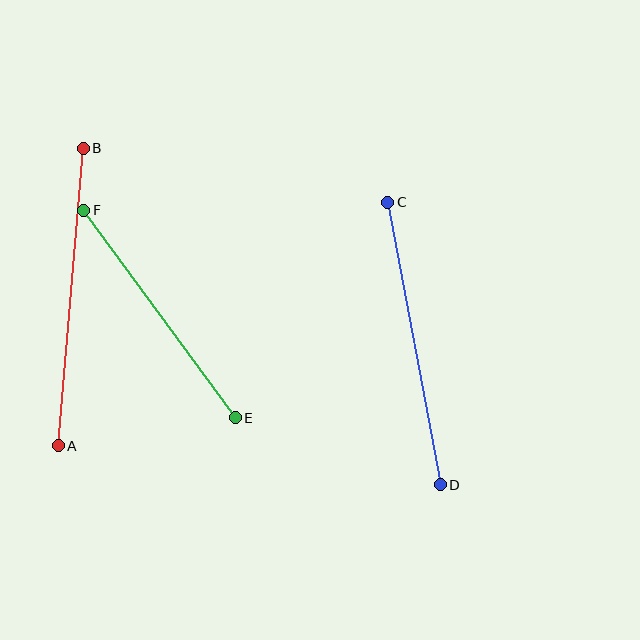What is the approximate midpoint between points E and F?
The midpoint is at approximately (159, 314) pixels.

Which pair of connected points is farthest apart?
Points A and B are farthest apart.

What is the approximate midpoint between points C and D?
The midpoint is at approximately (414, 344) pixels.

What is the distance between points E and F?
The distance is approximately 257 pixels.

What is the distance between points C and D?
The distance is approximately 287 pixels.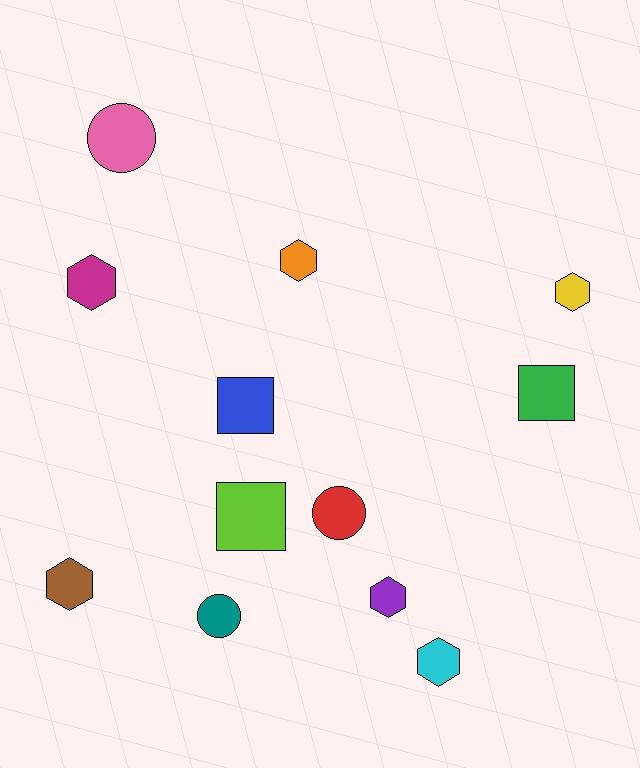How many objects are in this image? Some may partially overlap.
There are 12 objects.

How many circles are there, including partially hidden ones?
There are 3 circles.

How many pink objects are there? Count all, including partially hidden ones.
There is 1 pink object.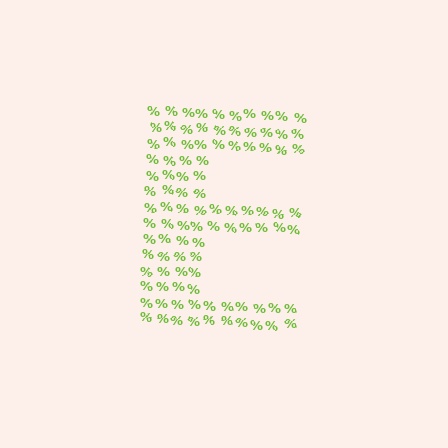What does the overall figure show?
The overall figure shows the letter E.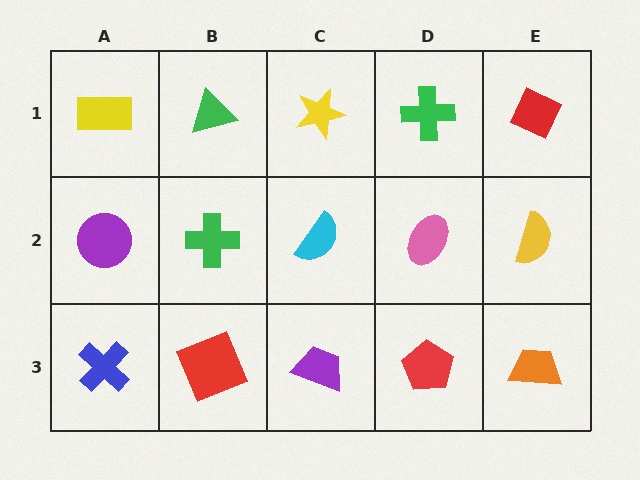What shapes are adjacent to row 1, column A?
A purple circle (row 2, column A), a green triangle (row 1, column B).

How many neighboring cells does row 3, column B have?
3.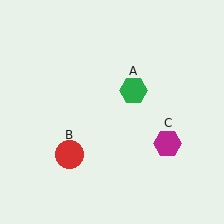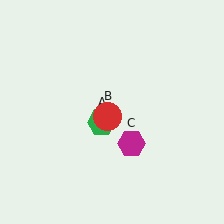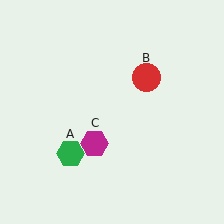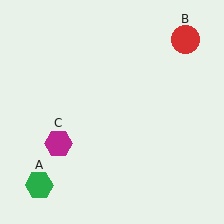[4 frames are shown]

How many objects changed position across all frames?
3 objects changed position: green hexagon (object A), red circle (object B), magenta hexagon (object C).